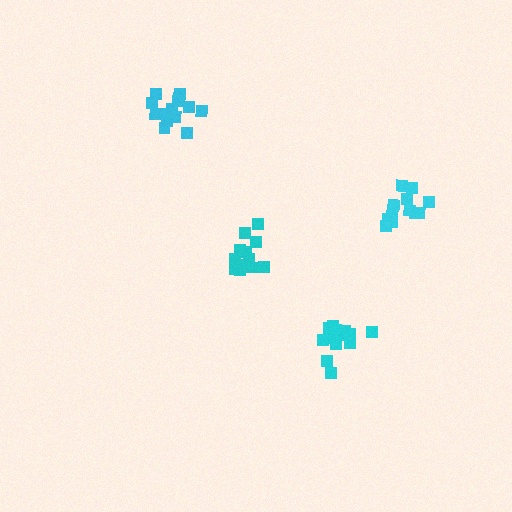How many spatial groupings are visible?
There are 4 spatial groupings.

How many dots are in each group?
Group 1: 12 dots, Group 2: 14 dots, Group 3: 14 dots, Group 4: 15 dots (55 total).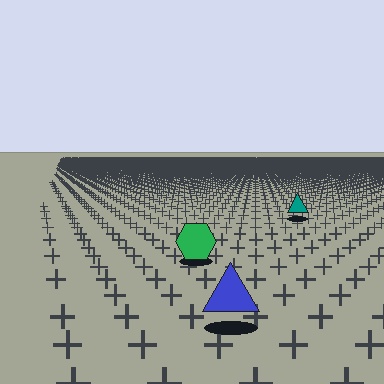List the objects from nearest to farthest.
From nearest to farthest: the blue triangle, the green hexagon, the teal triangle.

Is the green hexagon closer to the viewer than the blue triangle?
No. The blue triangle is closer — you can tell from the texture gradient: the ground texture is coarser near it.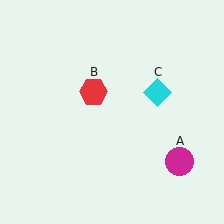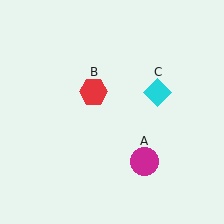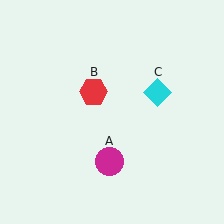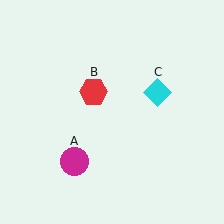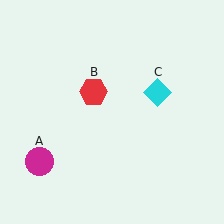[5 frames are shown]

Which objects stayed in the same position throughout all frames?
Red hexagon (object B) and cyan diamond (object C) remained stationary.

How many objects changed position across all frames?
1 object changed position: magenta circle (object A).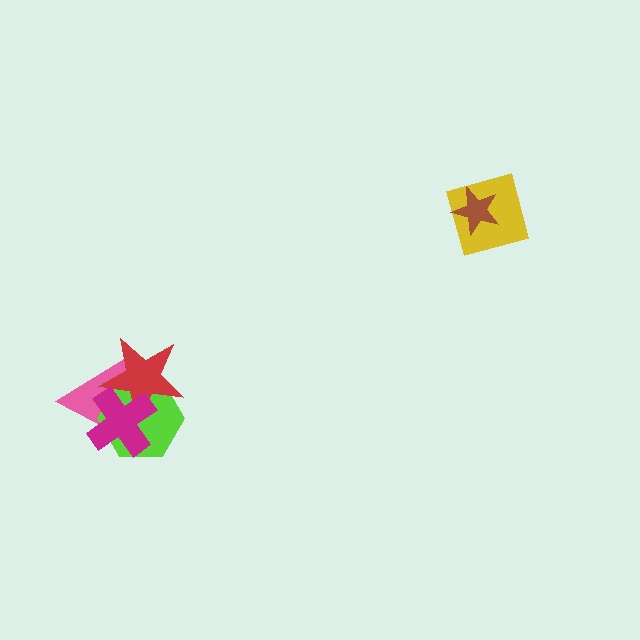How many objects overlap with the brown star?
1 object overlaps with the brown star.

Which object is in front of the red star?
The magenta cross is in front of the red star.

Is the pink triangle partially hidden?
Yes, it is partially covered by another shape.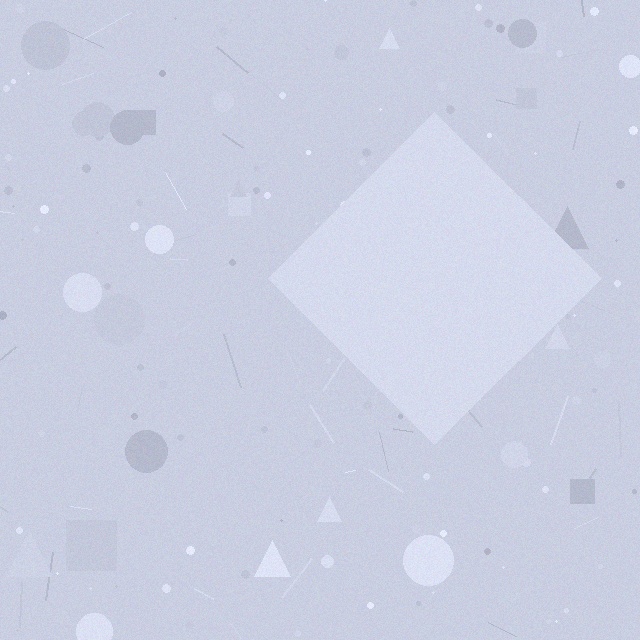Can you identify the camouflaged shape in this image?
The camouflaged shape is a diamond.